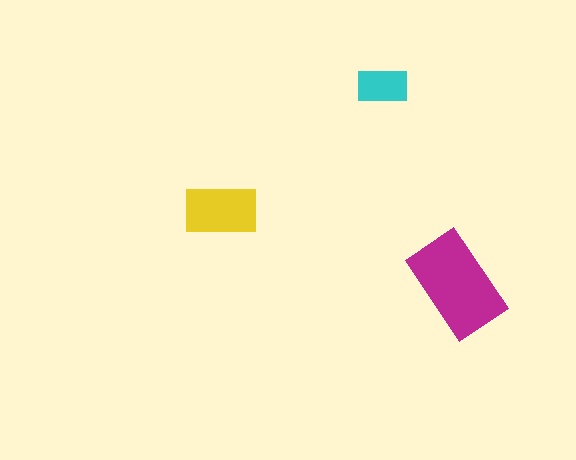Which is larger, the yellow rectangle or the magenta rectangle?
The magenta one.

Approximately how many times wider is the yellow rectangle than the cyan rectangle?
About 1.5 times wider.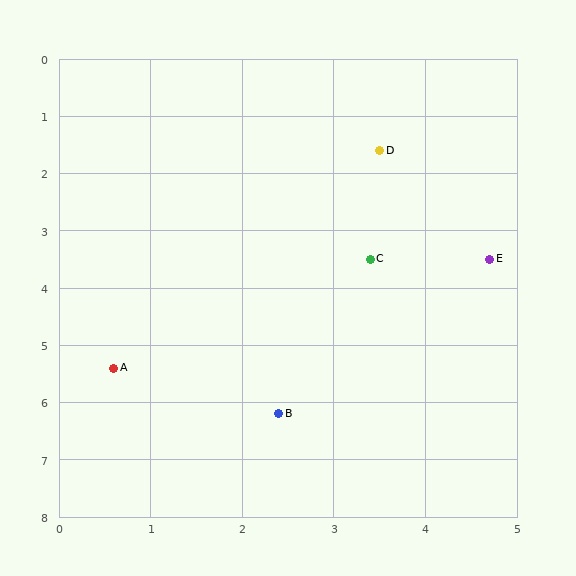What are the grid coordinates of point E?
Point E is at approximately (4.7, 3.5).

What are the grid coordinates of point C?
Point C is at approximately (3.4, 3.5).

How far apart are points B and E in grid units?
Points B and E are about 3.5 grid units apart.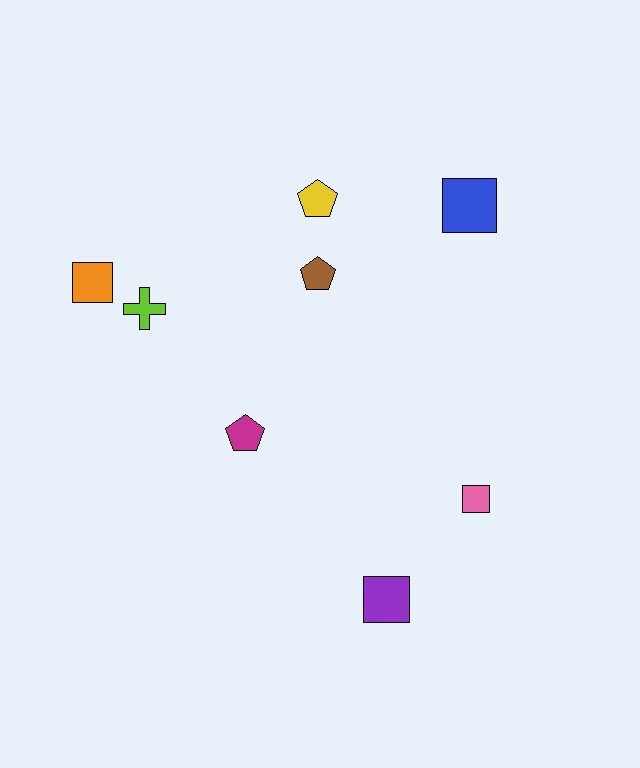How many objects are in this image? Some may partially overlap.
There are 8 objects.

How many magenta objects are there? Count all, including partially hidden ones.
There is 1 magenta object.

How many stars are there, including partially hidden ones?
There are no stars.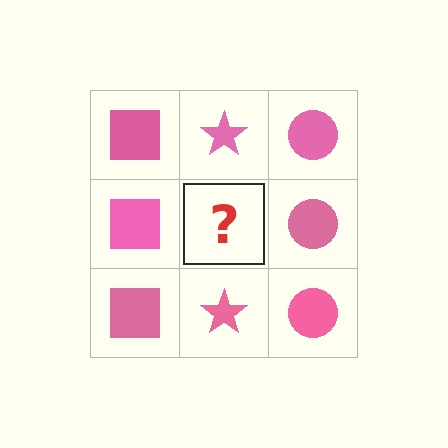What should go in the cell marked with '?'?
The missing cell should contain a pink star.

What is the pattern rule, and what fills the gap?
The rule is that each column has a consistent shape. The gap should be filled with a pink star.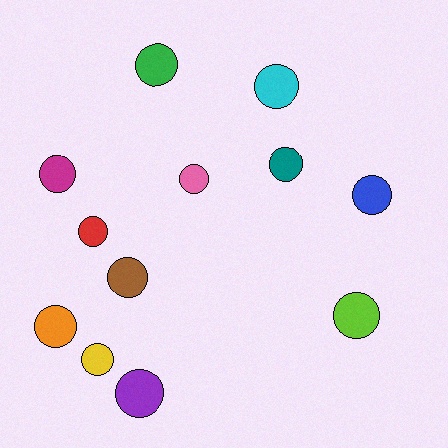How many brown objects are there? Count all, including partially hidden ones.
There is 1 brown object.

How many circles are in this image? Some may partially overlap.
There are 12 circles.